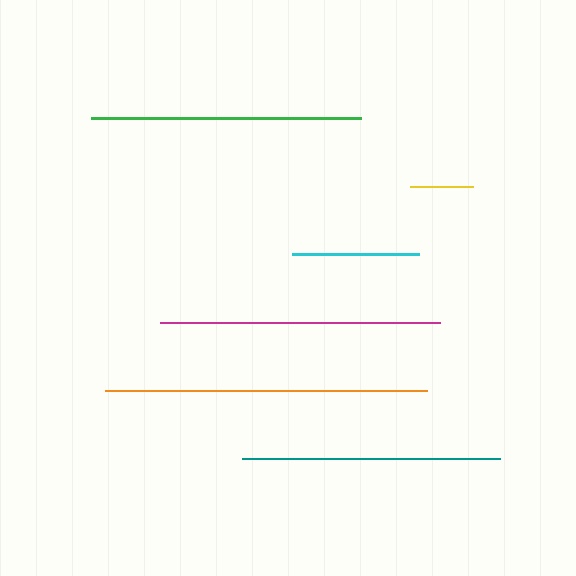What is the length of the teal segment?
The teal segment is approximately 258 pixels long.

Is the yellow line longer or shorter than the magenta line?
The magenta line is longer than the yellow line.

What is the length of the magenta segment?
The magenta segment is approximately 280 pixels long.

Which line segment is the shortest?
The yellow line is the shortest at approximately 63 pixels.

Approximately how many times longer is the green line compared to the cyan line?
The green line is approximately 2.1 times the length of the cyan line.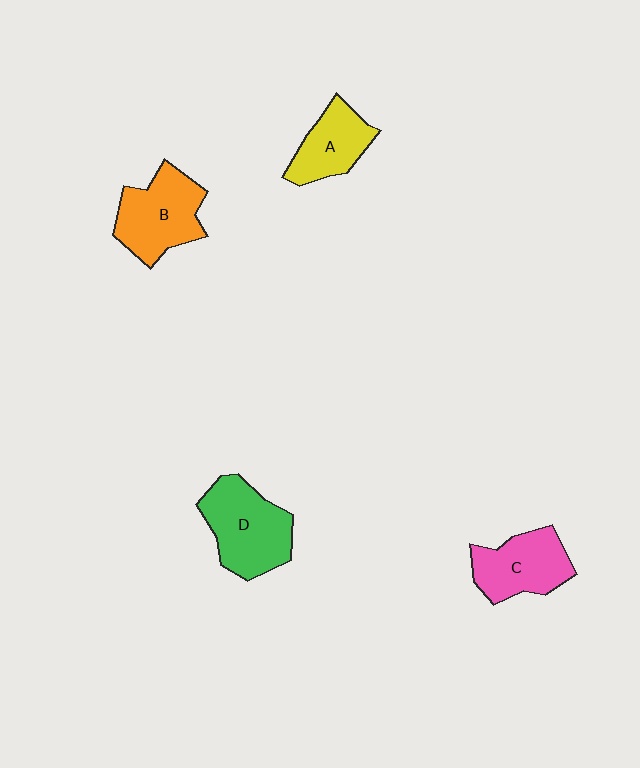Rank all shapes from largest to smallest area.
From largest to smallest: D (green), B (orange), C (pink), A (yellow).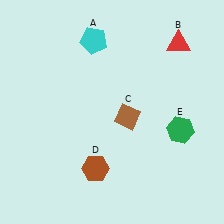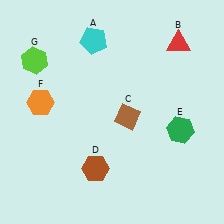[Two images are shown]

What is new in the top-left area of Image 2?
A lime hexagon (G) was added in the top-left area of Image 2.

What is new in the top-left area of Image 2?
An orange hexagon (F) was added in the top-left area of Image 2.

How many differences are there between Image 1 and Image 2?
There are 2 differences between the two images.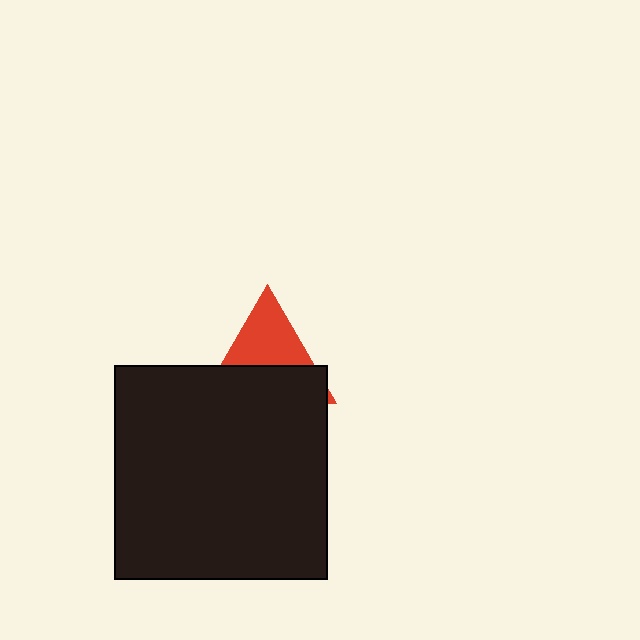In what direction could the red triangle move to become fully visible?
The red triangle could move up. That would shift it out from behind the black square entirely.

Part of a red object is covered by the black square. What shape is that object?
It is a triangle.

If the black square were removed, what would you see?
You would see the complete red triangle.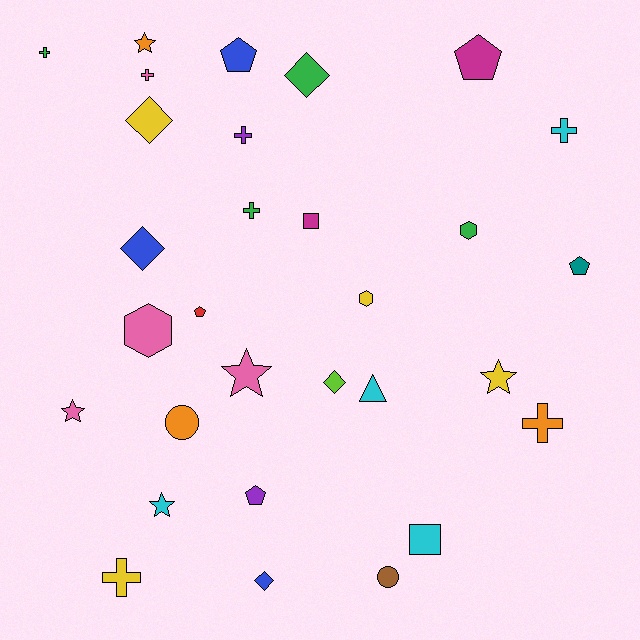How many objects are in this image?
There are 30 objects.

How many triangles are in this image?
There is 1 triangle.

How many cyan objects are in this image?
There are 4 cyan objects.